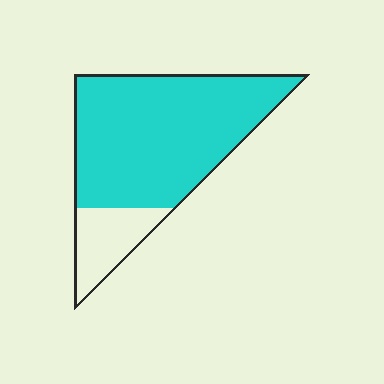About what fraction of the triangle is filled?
About four fifths (4/5).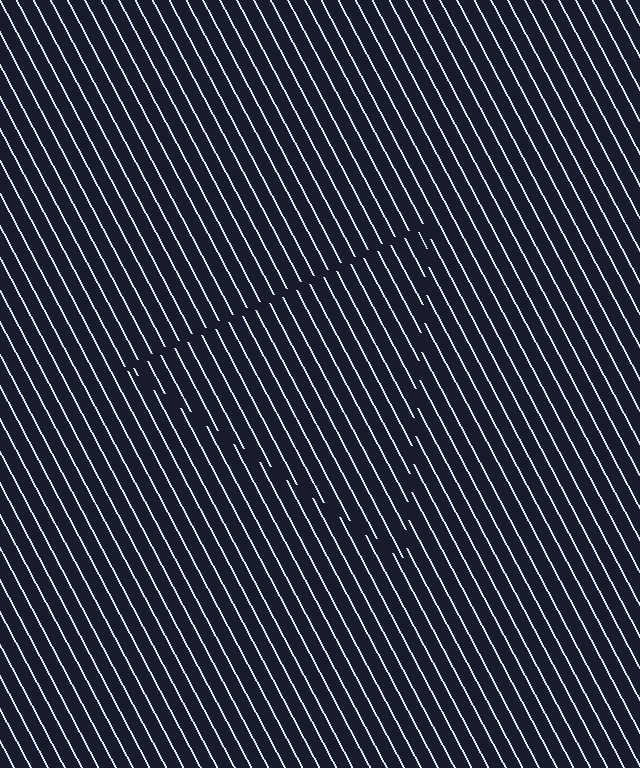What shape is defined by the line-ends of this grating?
An illusory triangle. The interior of the shape contains the same grating, shifted by half a period — the contour is defined by the phase discontinuity where line-ends from the inner and outer gratings abut.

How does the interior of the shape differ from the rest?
The interior of the shape contains the same grating, shifted by half a period — the contour is defined by the phase discontinuity where line-ends from the inner and outer gratings abut.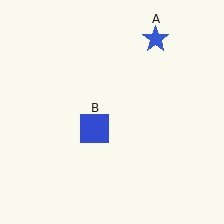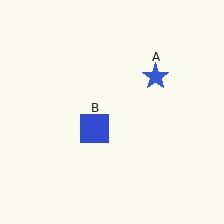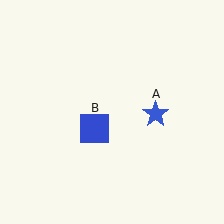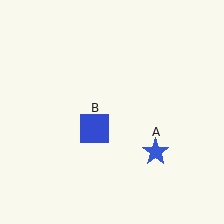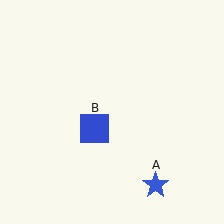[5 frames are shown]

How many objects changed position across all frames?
1 object changed position: blue star (object A).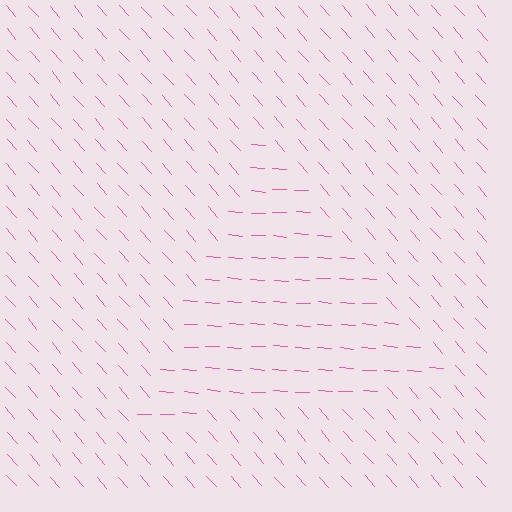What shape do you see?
I see a triangle.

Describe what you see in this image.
The image is filled with small pink line segments. A triangle region in the image has lines oriented differently from the surrounding lines, creating a visible texture boundary.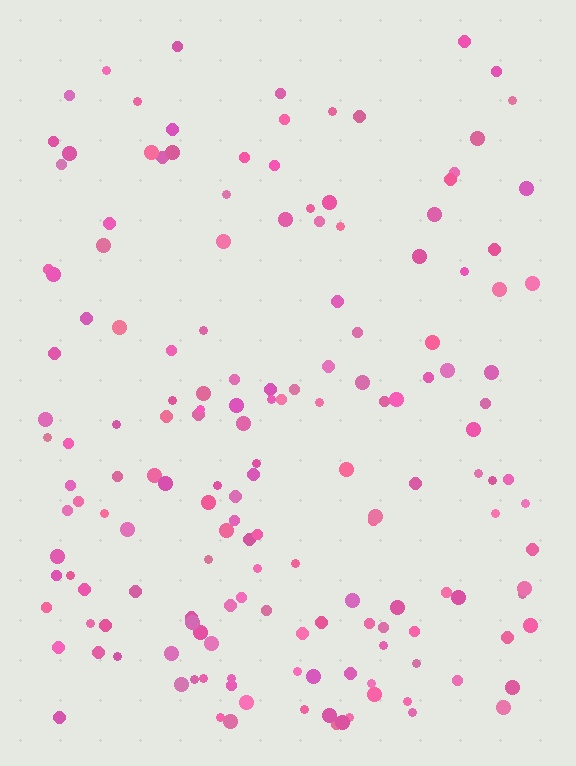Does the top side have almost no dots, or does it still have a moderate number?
Still a moderate number, just noticeably fewer than the bottom.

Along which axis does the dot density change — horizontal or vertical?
Vertical.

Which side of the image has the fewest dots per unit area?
The top.